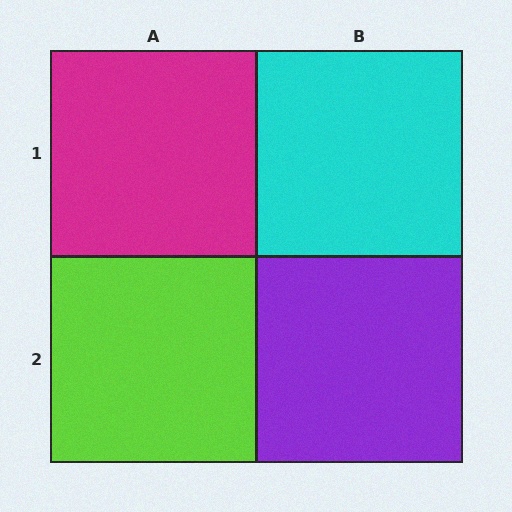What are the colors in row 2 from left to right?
Lime, purple.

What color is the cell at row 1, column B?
Cyan.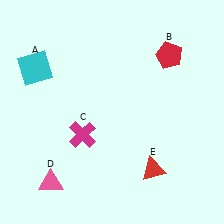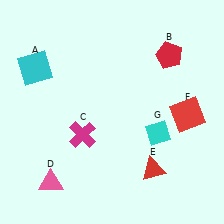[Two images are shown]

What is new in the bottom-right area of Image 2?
A cyan diamond (G) was added in the bottom-right area of Image 2.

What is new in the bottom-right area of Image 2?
A red square (F) was added in the bottom-right area of Image 2.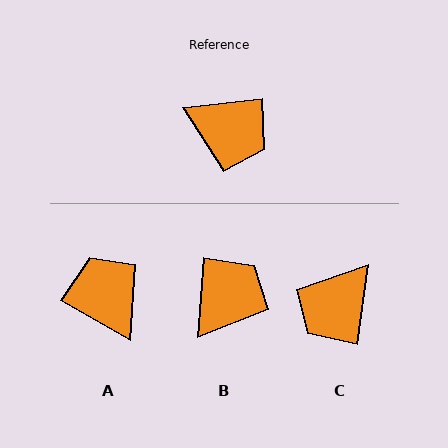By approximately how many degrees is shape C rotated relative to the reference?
Approximately 104 degrees clockwise.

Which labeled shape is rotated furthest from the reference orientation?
A, about 143 degrees away.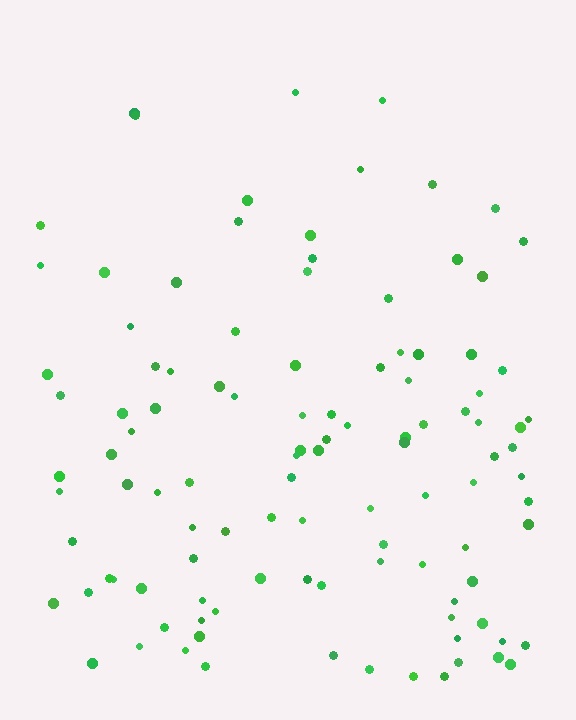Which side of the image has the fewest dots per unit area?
The top.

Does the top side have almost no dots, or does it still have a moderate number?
Still a moderate number, just noticeably fewer than the bottom.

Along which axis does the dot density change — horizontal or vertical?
Vertical.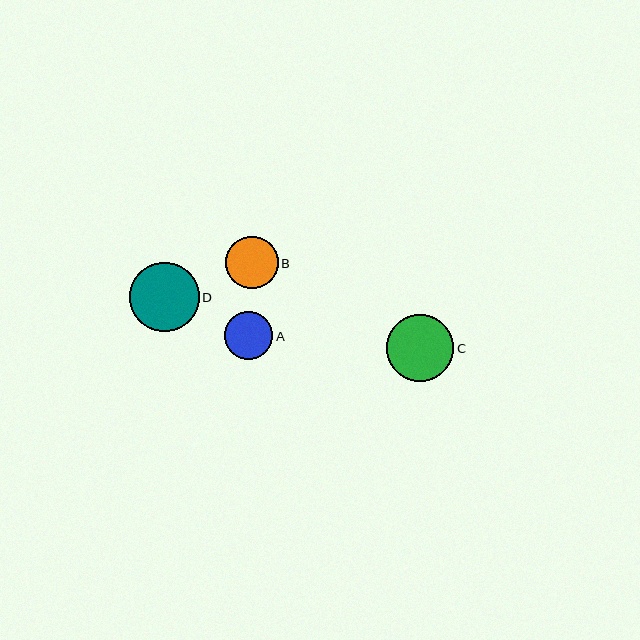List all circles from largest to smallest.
From largest to smallest: D, C, B, A.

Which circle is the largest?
Circle D is the largest with a size of approximately 69 pixels.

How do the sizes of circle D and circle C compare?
Circle D and circle C are approximately the same size.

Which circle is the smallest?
Circle A is the smallest with a size of approximately 48 pixels.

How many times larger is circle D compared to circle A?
Circle D is approximately 1.4 times the size of circle A.